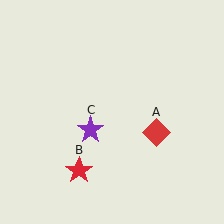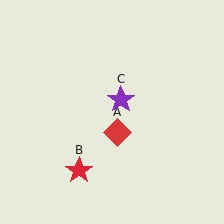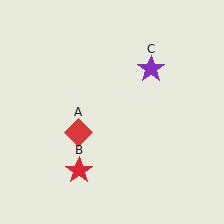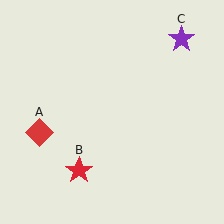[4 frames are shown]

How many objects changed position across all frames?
2 objects changed position: red diamond (object A), purple star (object C).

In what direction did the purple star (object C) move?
The purple star (object C) moved up and to the right.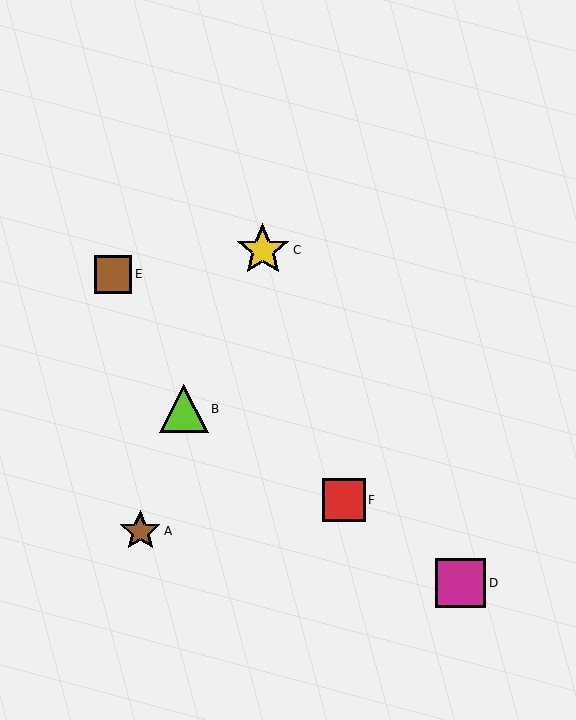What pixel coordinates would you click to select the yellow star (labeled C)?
Click at (263, 250) to select the yellow star C.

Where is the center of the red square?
The center of the red square is at (344, 500).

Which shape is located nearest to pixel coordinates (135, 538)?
The brown star (labeled A) at (140, 531) is nearest to that location.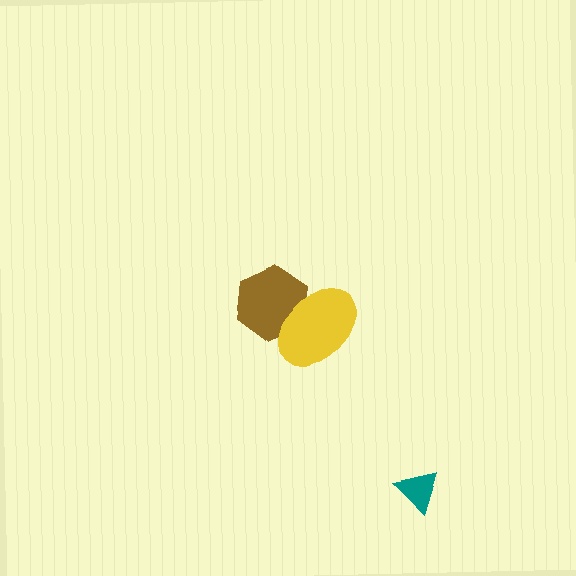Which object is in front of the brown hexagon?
The yellow ellipse is in front of the brown hexagon.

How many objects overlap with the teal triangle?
0 objects overlap with the teal triangle.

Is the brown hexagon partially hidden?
Yes, it is partially covered by another shape.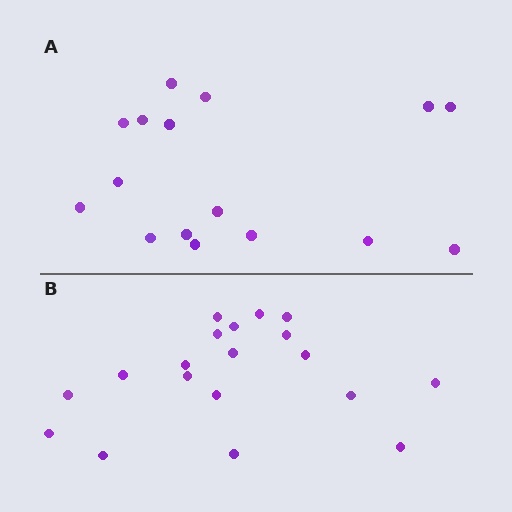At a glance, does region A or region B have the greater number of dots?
Region B (the bottom region) has more dots.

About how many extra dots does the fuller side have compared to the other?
Region B has just a few more — roughly 2 or 3 more dots than region A.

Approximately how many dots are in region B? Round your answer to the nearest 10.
About 20 dots. (The exact count is 19, which rounds to 20.)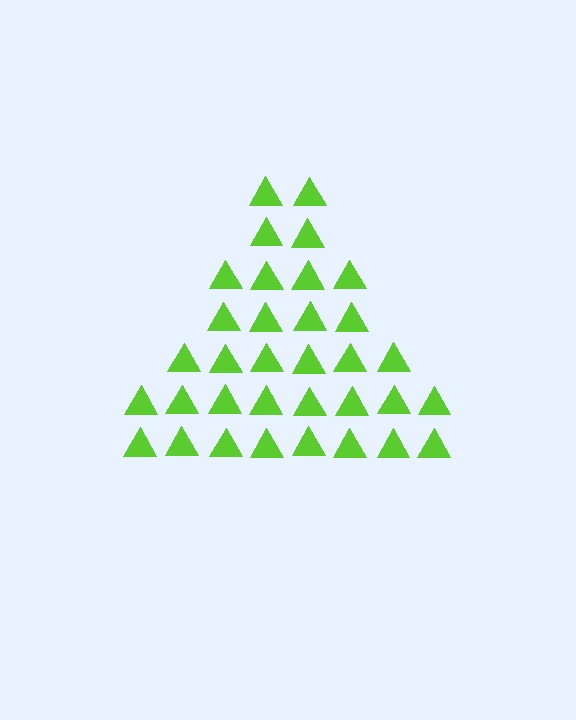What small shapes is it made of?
It is made of small triangles.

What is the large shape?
The large shape is a triangle.